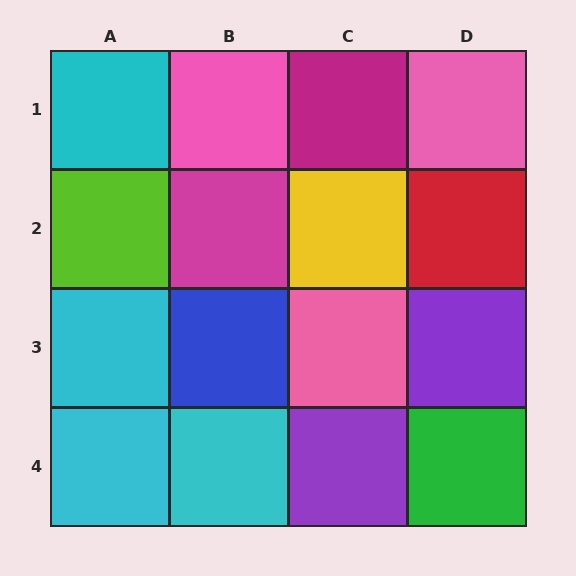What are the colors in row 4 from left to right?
Cyan, cyan, purple, green.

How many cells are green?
1 cell is green.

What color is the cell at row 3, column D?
Purple.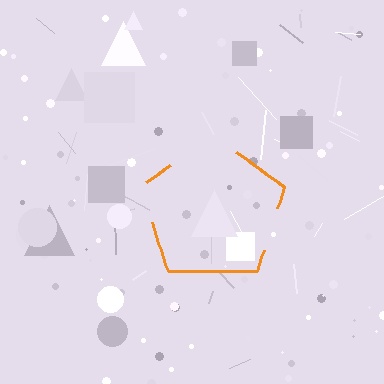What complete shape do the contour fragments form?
The contour fragments form a pentagon.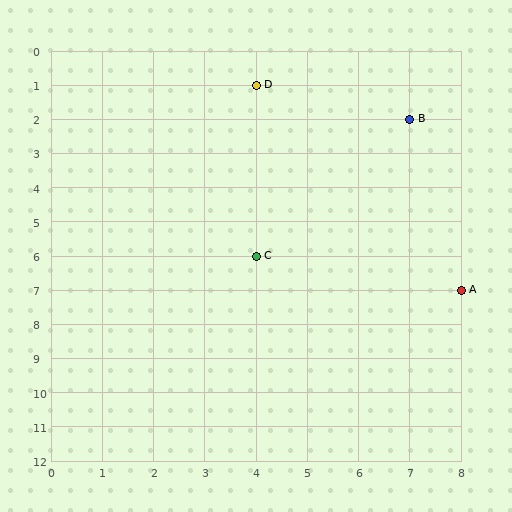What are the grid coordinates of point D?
Point D is at grid coordinates (4, 1).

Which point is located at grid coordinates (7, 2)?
Point B is at (7, 2).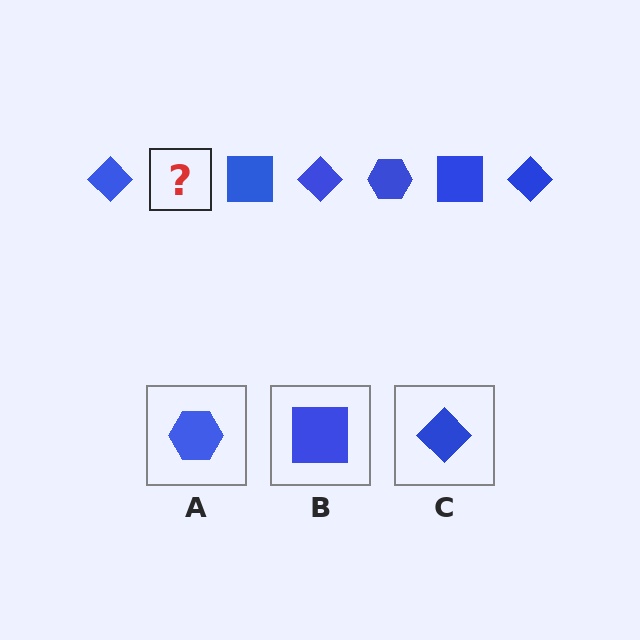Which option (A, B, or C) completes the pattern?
A.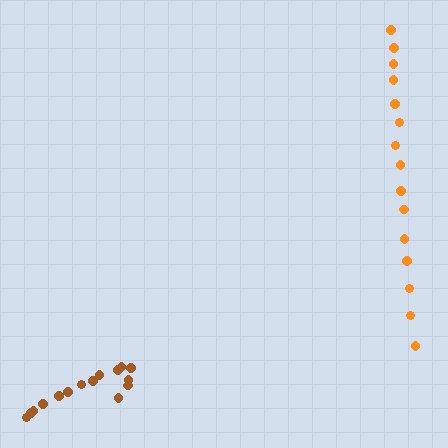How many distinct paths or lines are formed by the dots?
There are 2 distinct paths.